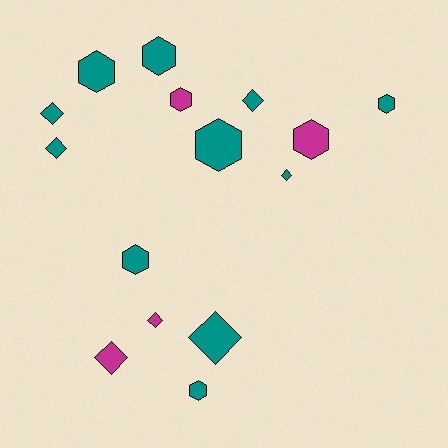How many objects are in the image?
There are 15 objects.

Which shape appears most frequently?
Hexagon, with 8 objects.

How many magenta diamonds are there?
There are 2 magenta diamonds.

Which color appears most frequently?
Teal, with 11 objects.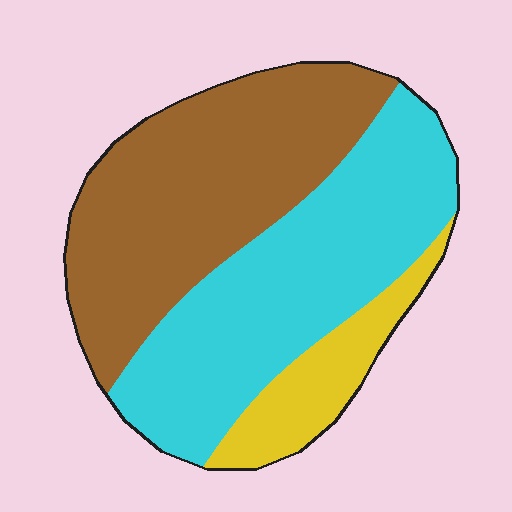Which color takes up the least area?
Yellow, at roughly 15%.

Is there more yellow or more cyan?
Cyan.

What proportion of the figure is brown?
Brown covers around 45% of the figure.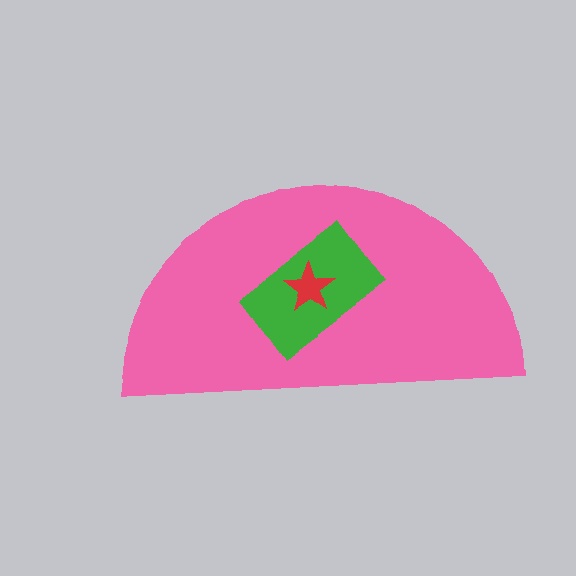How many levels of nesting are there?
3.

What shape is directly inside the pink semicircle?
The green rectangle.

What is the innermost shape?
The red star.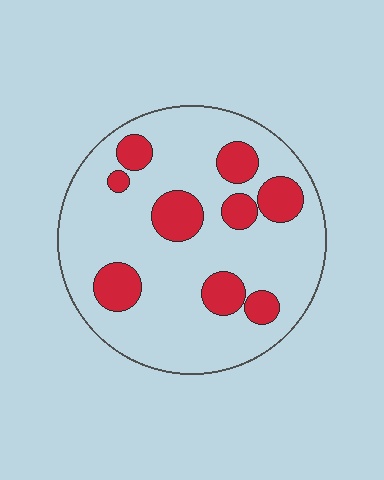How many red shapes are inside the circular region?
9.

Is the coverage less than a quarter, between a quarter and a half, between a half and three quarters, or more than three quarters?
Less than a quarter.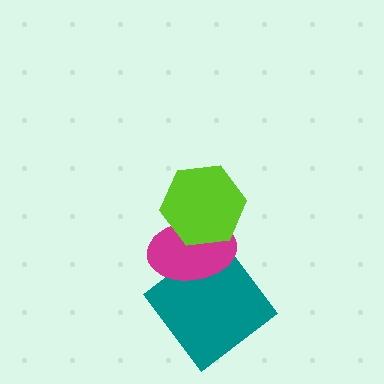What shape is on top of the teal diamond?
The magenta ellipse is on top of the teal diamond.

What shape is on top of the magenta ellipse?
The lime hexagon is on top of the magenta ellipse.